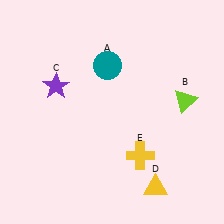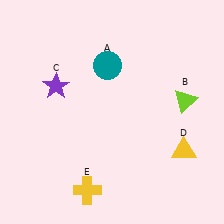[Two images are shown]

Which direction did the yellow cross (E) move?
The yellow cross (E) moved left.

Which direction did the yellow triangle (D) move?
The yellow triangle (D) moved up.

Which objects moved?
The objects that moved are: the yellow triangle (D), the yellow cross (E).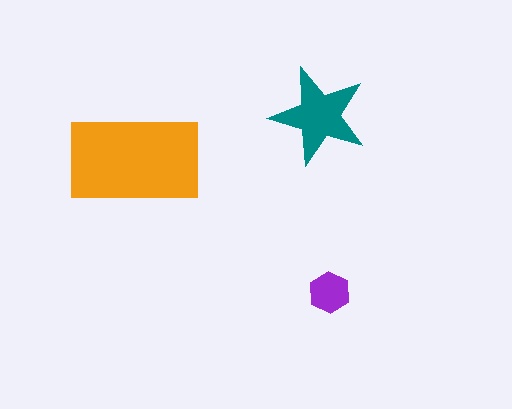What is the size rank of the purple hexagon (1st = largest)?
3rd.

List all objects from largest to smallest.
The orange rectangle, the teal star, the purple hexagon.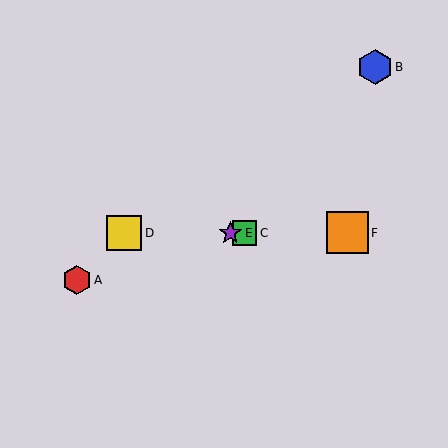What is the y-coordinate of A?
Object A is at y≈280.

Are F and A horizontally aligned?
No, F is at y≈233 and A is at y≈280.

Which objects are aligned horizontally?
Objects C, D, E, F are aligned horizontally.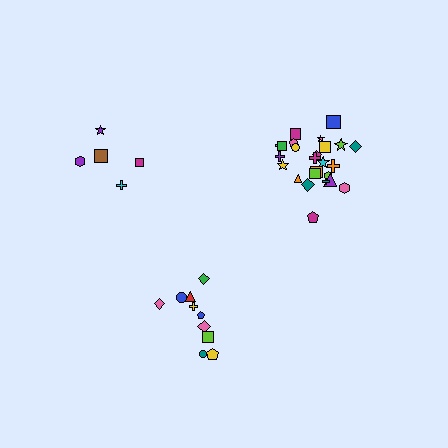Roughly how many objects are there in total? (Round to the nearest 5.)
Roughly 40 objects in total.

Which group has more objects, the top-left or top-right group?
The top-right group.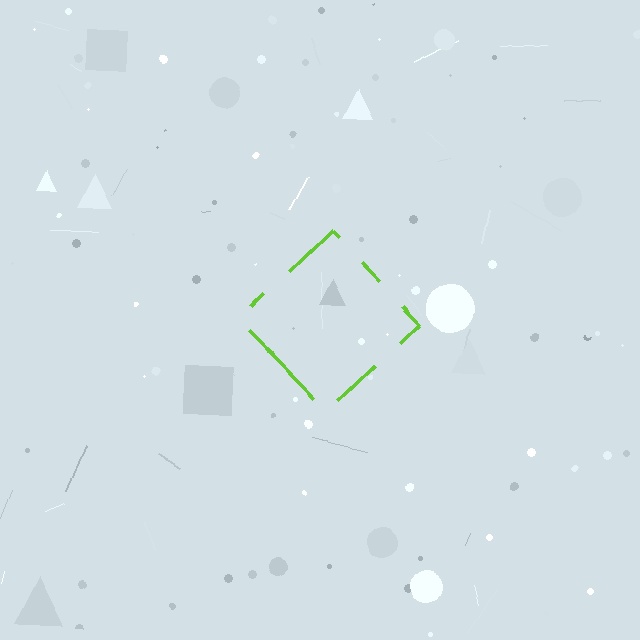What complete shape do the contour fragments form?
The contour fragments form a diamond.